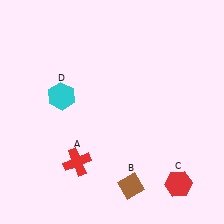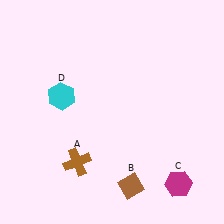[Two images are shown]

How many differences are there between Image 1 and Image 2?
There are 2 differences between the two images.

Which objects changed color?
A changed from red to brown. C changed from red to magenta.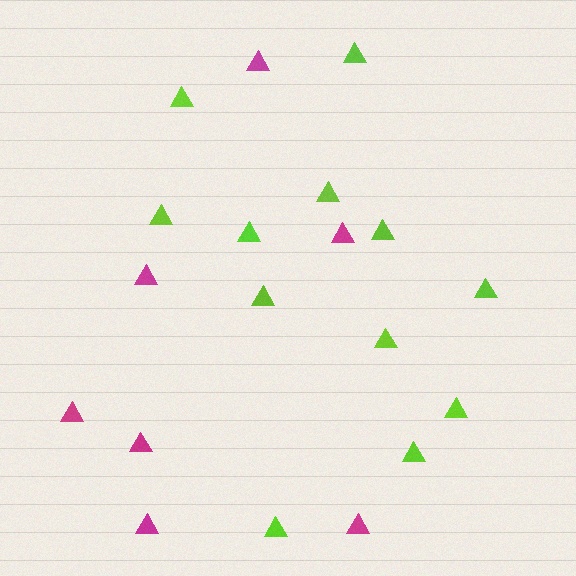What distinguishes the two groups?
There are 2 groups: one group of lime triangles (12) and one group of magenta triangles (7).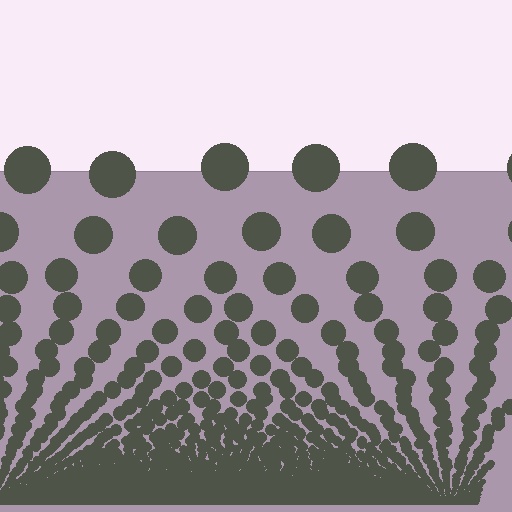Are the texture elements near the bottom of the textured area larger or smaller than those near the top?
Smaller. The gradient is inverted — elements near the bottom are smaller and denser.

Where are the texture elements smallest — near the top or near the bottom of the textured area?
Near the bottom.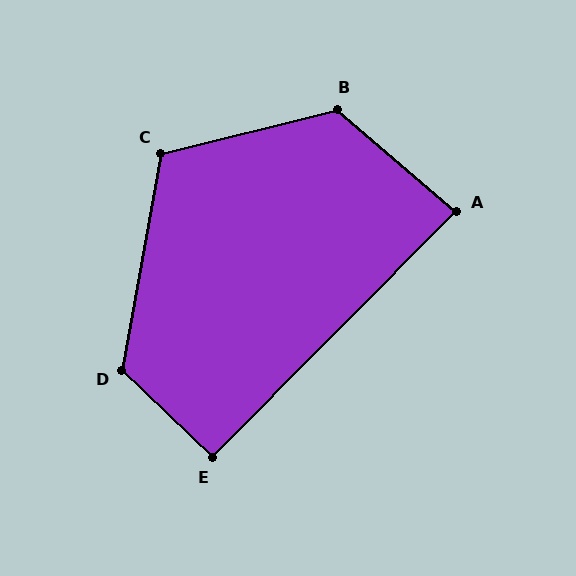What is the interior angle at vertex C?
Approximately 114 degrees (obtuse).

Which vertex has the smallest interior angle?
A, at approximately 86 degrees.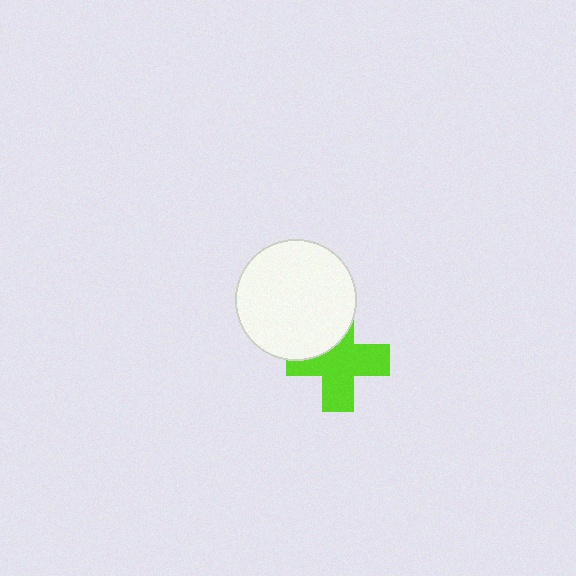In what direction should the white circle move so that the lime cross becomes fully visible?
The white circle should move up. That is the shortest direction to clear the overlap and leave the lime cross fully visible.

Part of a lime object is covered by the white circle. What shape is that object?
It is a cross.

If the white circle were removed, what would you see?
You would see the complete lime cross.